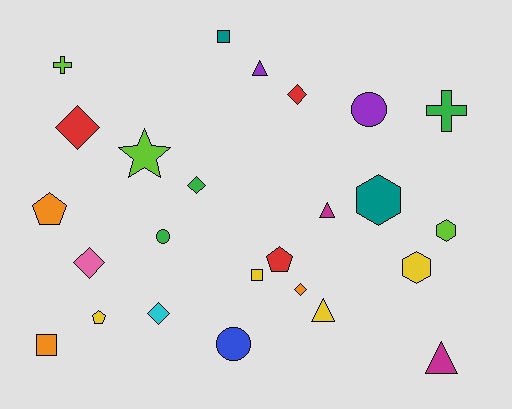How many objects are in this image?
There are 25 objects.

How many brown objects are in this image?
There are no brown objects.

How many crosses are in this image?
There are 2 crosses.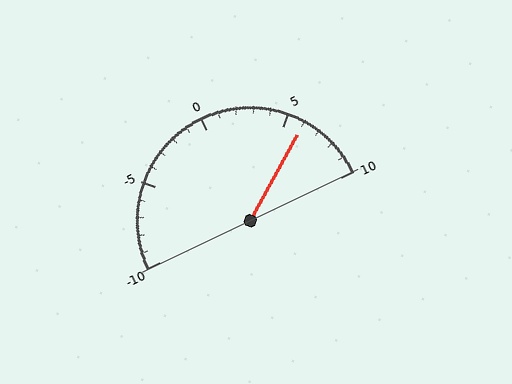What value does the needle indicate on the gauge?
The needle indicates approximately 6.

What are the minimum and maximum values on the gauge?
The gauge ranges from -10 to 10.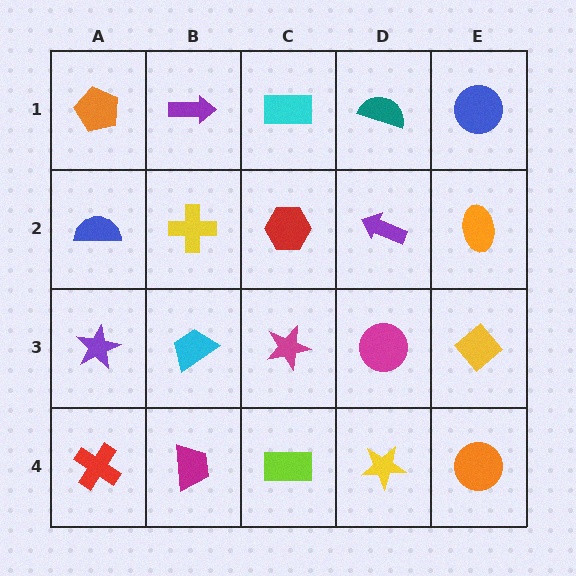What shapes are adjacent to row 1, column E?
An orange ellipse (row 2, column E), a teal semicircle (row 1, column D).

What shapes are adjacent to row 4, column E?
A yellow diamond (row 3, column E), a yellow star (row 4, column D).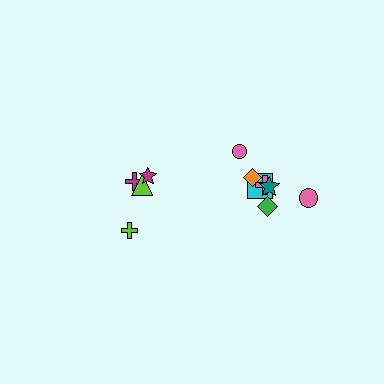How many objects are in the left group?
There are 4 objects.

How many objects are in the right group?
There are 7 objects.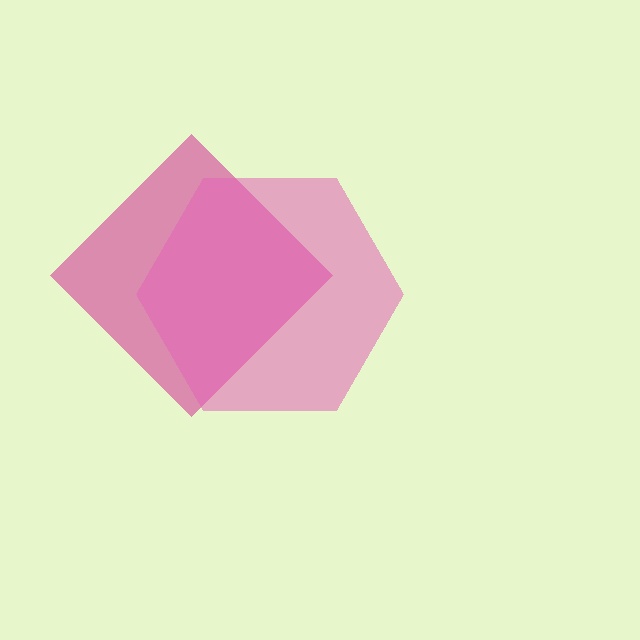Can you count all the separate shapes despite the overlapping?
Yes, there are 2 separate shapes.